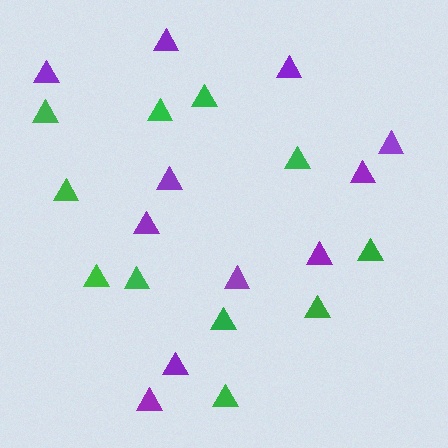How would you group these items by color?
There are 2 groups: one group of green triangles (11) and one group of purple triangles (11).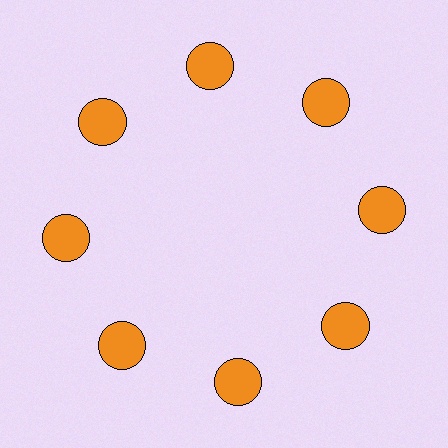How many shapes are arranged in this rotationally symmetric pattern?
There are 8 shapes, arranged in 8 groups of 1.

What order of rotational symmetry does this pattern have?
This pattern has 8-fold rotational symmetry.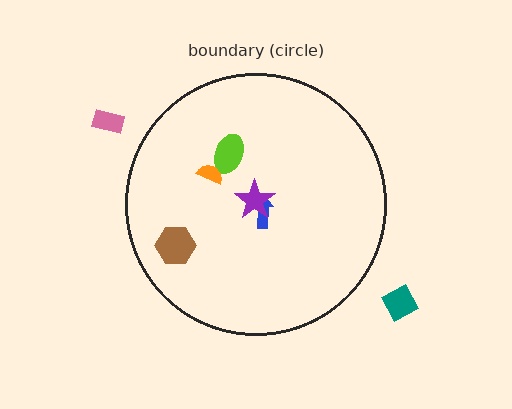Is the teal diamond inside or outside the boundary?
Outside.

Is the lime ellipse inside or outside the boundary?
Inside.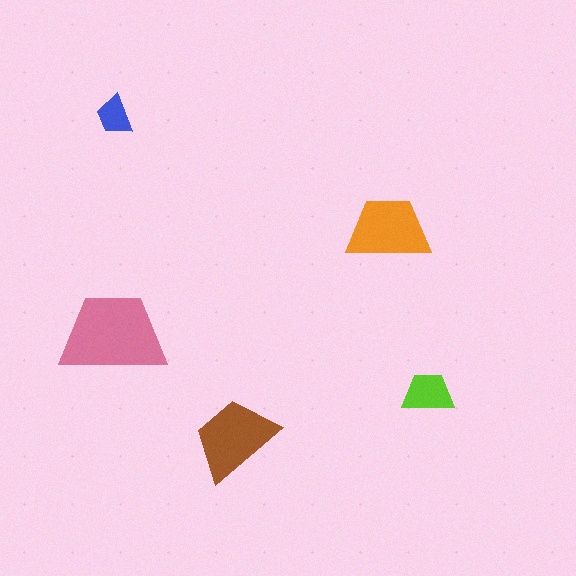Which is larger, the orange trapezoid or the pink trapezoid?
The pink one.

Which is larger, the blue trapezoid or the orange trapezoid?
The orange one.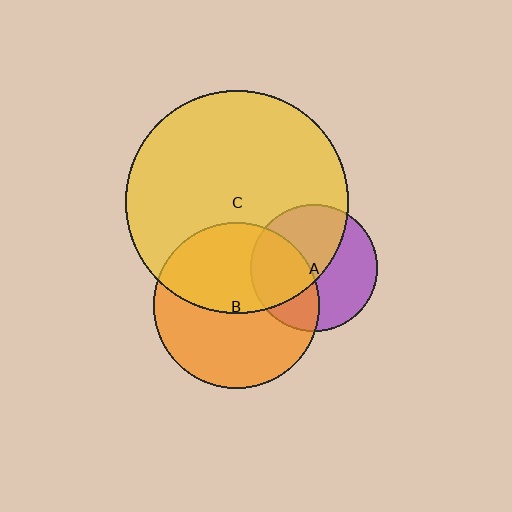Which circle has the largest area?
Circle C (yellow).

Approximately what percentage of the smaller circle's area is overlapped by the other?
Approximately 40%.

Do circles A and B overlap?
Yes.